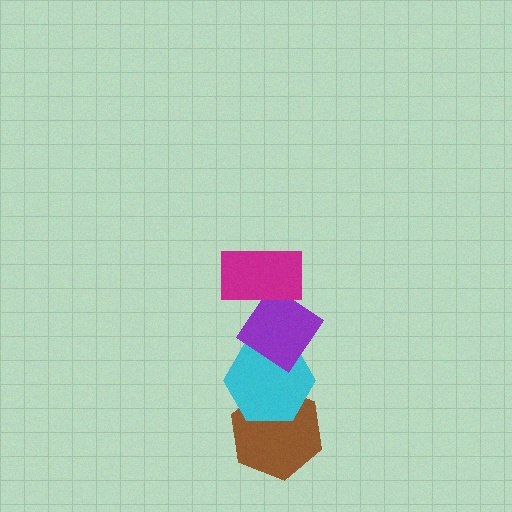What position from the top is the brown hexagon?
The brown hexagon is 4th from the top.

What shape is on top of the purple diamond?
The magenta rectangle is on top of the purple diamond.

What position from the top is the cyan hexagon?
The cyan hexagon is 3rd from the top.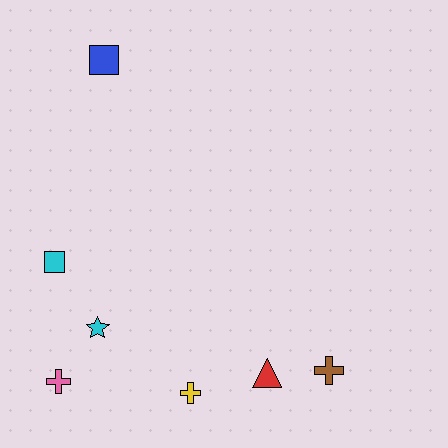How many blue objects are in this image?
There is 1 blue object.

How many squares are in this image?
There are 2 squares.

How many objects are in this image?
There are 7 objects.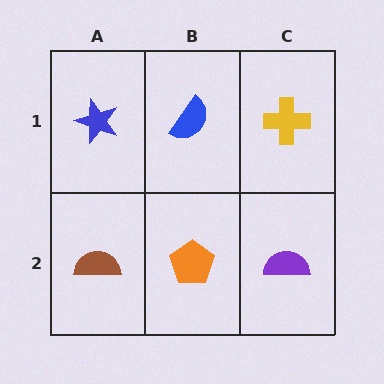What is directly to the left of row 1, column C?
A blue semicircle.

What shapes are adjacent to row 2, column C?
A yellow cross (row 1, column C), an orange pentagon (row 2, column B).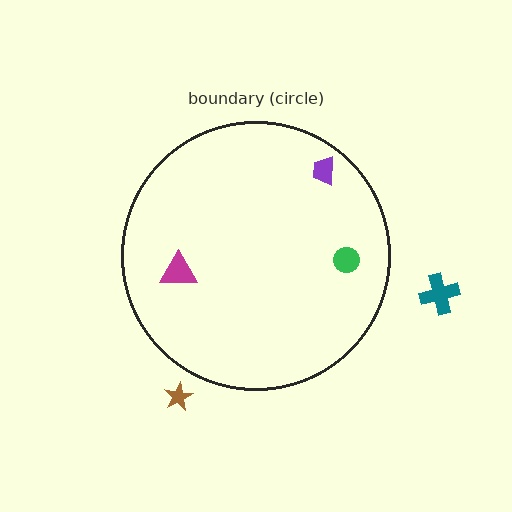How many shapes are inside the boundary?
3 inside, 2 outside.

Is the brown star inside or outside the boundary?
Outside.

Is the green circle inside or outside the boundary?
Inside.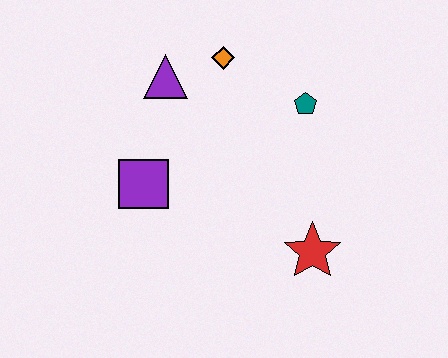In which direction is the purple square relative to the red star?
The purple square is to the left of the red star.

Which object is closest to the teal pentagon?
The orange diamond is closest to the teal pentagon.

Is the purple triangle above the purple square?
Yes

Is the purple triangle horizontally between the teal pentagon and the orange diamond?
No